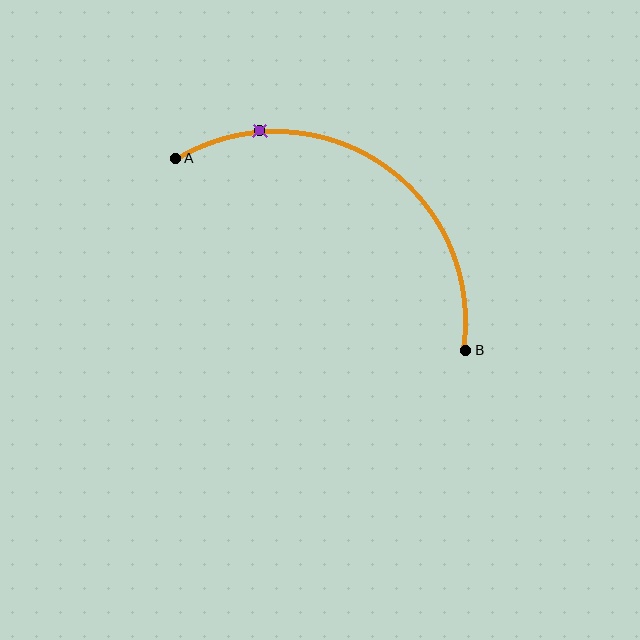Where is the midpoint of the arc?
The arc midpoint is the point on the curve farthest from the straight line joining A and B. It sits above that line.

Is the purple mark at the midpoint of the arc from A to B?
No. The purple mark lies on the arc but is closer to endpoint A. The arc midpoint would be at the point on the curve equidistant along the arc from both A and B.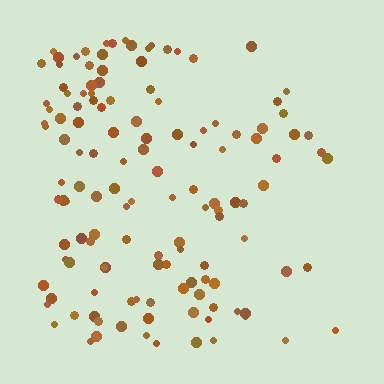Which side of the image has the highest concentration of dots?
The left.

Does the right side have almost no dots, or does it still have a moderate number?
Still a moderate number, just noticeably fewer than the left.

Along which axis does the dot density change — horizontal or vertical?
Horizontal.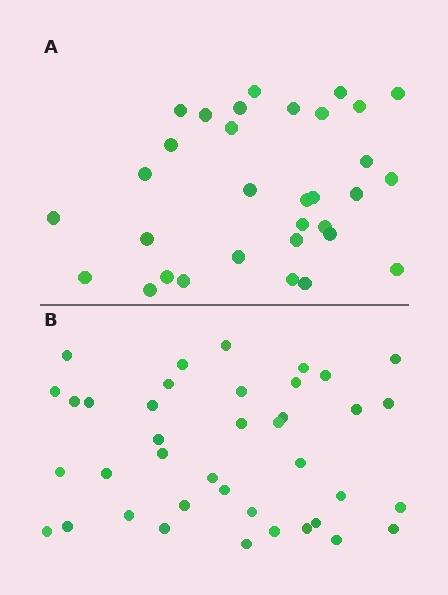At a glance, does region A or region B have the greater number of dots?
Region B (the bottom region) has more dots.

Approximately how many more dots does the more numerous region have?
Region B has roughly 8 or so more dots than region A.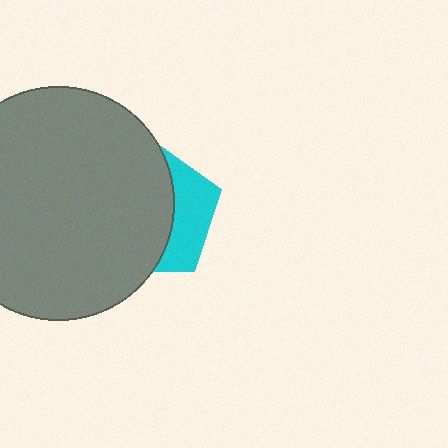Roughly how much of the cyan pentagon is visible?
A small part of it is visible (roughly 33%).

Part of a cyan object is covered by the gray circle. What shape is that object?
It is a pentagon.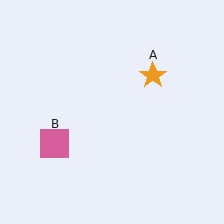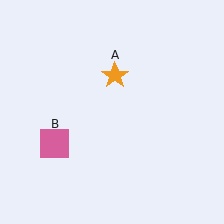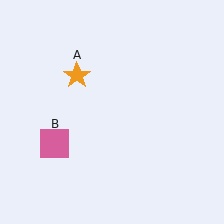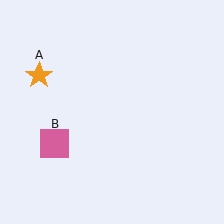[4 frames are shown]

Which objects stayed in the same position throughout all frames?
Pink square (object B) remained stationary.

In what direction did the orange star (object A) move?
The orange star (object A) moved left.